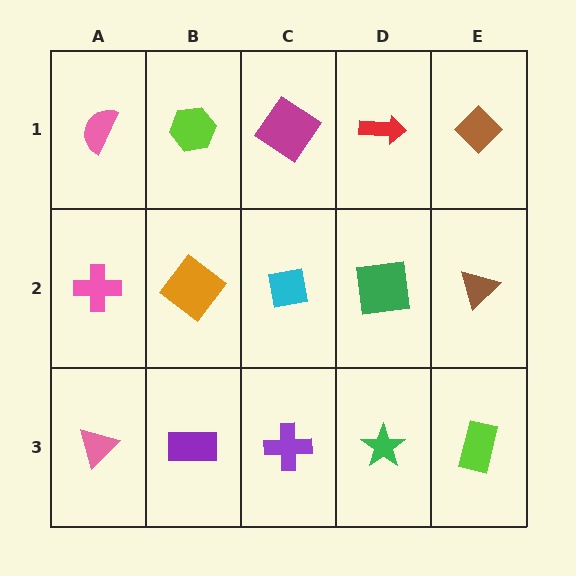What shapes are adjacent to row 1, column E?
A brown triangle (row 2, column E), a red arrow (row 1, column D).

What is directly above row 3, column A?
A pink cross.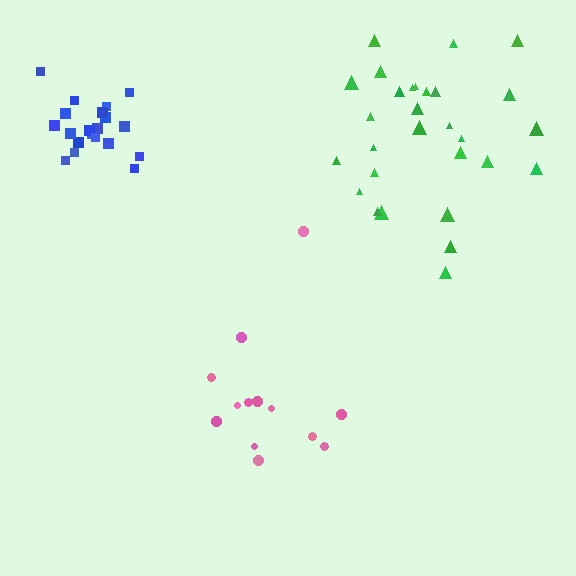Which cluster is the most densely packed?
Blue.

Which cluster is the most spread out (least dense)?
Pink.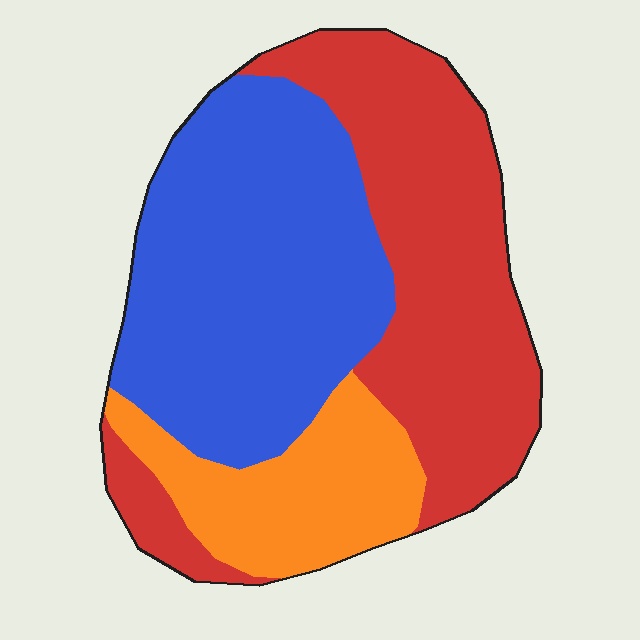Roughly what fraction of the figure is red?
Red takes up about two fifths (2/5) of the figure.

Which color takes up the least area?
Orange, at roughly 20%.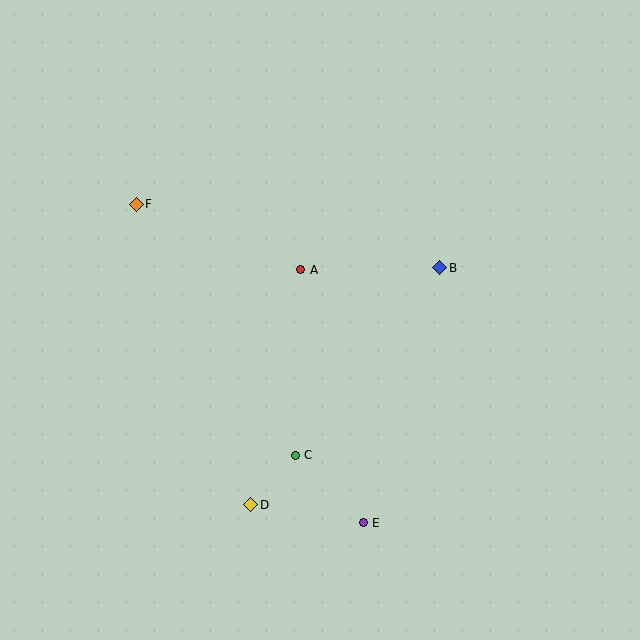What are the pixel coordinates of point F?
Point F is at (136, 204).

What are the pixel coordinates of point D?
Point D is at (251, 505).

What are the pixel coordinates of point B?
Point B is at (440, 268).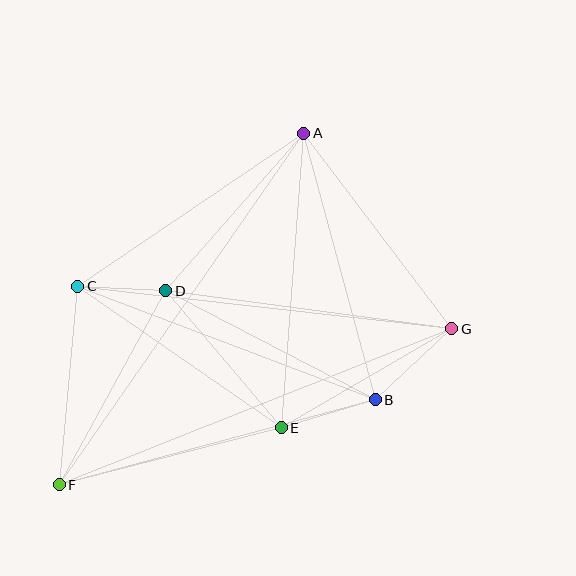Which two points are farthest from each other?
Points A and F are farthest from each other.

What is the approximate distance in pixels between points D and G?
The distance between D and G is approximately 288 pixels.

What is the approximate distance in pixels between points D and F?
The distance between D and F is approximately 222 pixels.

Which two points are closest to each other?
Points C and D are closest to each other.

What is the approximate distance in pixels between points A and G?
The distance between A and G is approximately 245 pixels.